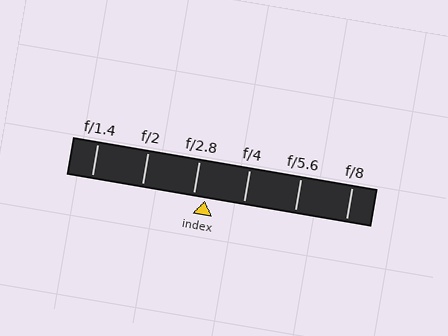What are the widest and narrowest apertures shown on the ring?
The widest aperture shown is f/1.4 and the narrowest is f/8.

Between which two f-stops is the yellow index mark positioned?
The index mark is between f/2.8 and f/4.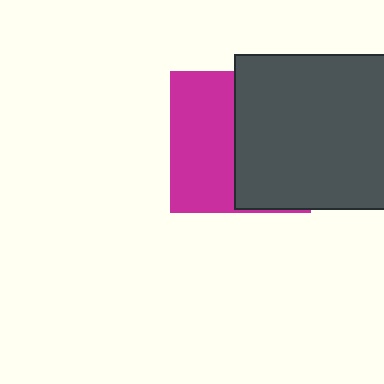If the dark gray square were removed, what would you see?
You would see the complete magenta square.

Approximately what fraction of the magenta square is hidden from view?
Roughly 53% of the magenta square is hidden behind the dark gray square.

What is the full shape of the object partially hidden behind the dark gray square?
The partially hidden object is a magenta square.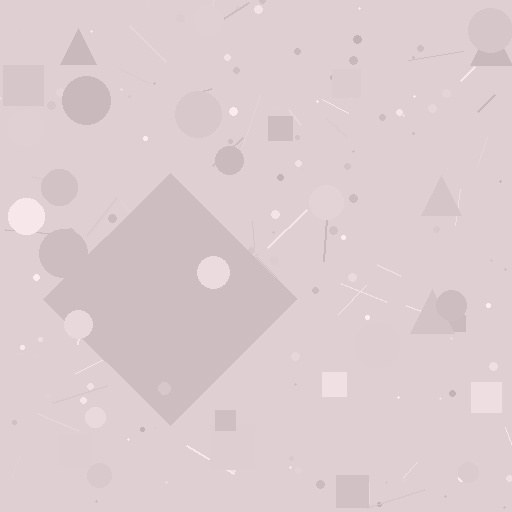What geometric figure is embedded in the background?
A diamond is embedded in the background.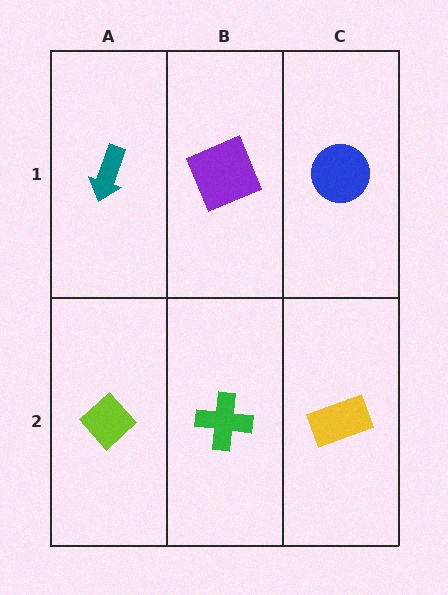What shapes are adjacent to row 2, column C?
A blue circle (row 1, column C), a green cross (row 2, column B).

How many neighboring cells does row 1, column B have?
3.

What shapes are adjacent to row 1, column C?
A yellow rectangle (row 2, column C), a purple square (row 1, column B).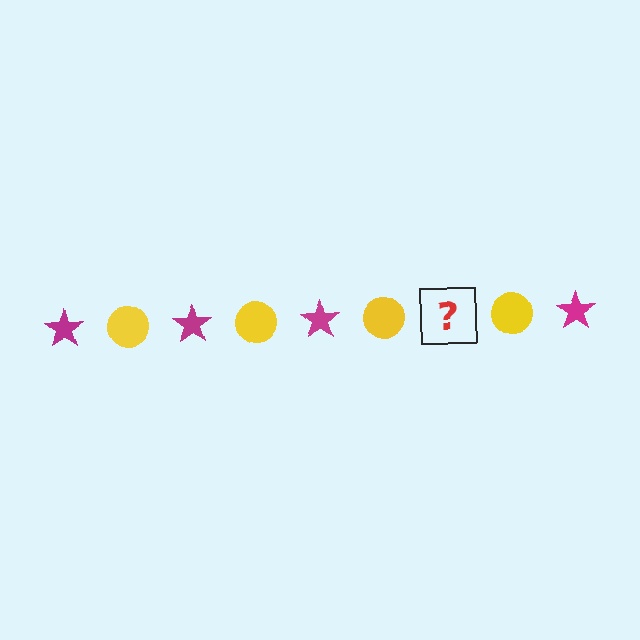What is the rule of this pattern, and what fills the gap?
The rule is that the pattern alternates between magenta star and yellow circle. The gap should be filled with a magenta star.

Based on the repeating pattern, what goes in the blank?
The blank should be a magenta star.